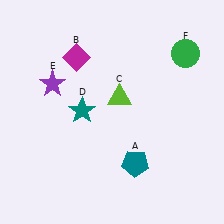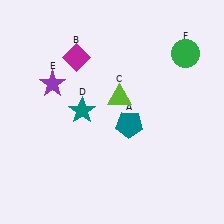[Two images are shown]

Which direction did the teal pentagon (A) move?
The teal pentagon (A) moved up.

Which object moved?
The teal pentagon (A) moved up.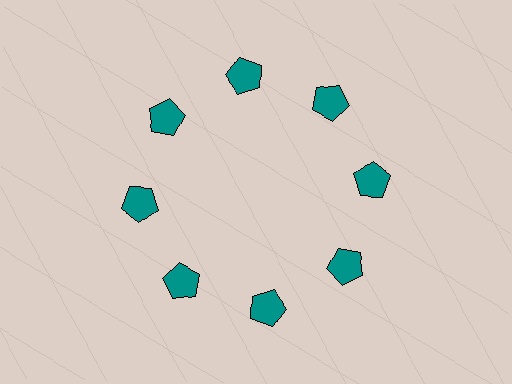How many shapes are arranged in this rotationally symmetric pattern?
There are 8 shapes, arranged in 8 groups of 1.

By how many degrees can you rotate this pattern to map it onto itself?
The pattern maps onto itself every 45 degrees of rotation.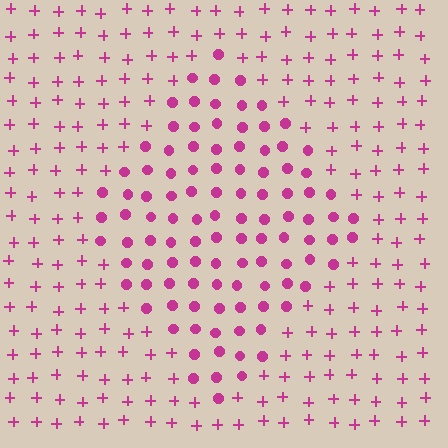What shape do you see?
I see a diamond.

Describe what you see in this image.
The image is filled with small magenta elements arranged in a uniform grid. A diamond-shaped region contains circles, while the surrounding area contains plus signs. The boundary is defined purely by the change in element shape.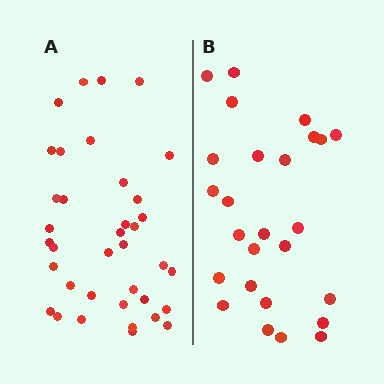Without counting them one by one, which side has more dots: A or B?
Region A (the left region) has more dots.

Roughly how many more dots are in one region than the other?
Region A has roughly 12 or so more dots than region B.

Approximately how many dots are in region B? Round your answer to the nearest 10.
About 30 dots. (The exact count is 26, which rounds to 30.)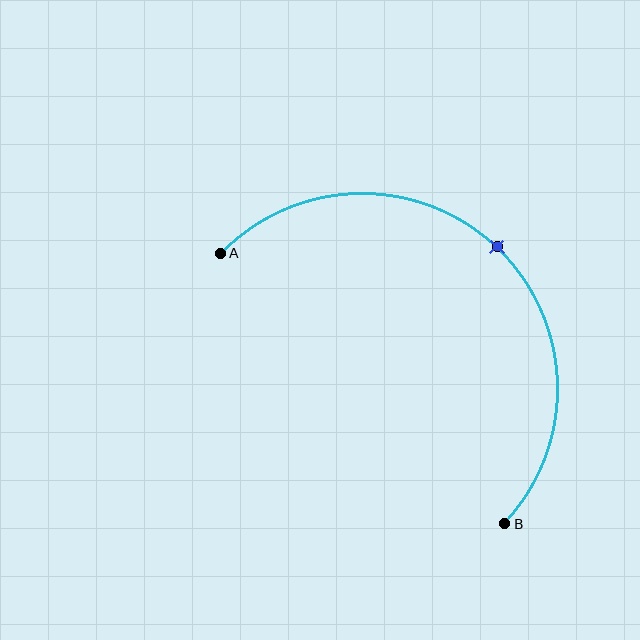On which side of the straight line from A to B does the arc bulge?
The arc bulges above and to the right of the straight line connecting A and B.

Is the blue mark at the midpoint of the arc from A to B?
Yes. The blue mark lies on the arc at equal arc-length from both A and B — it is the arc midpoint.